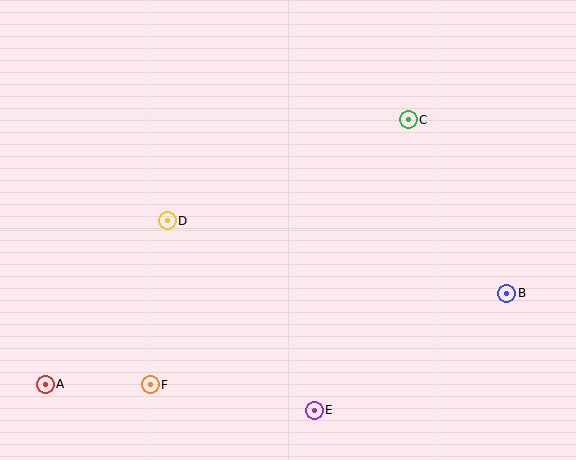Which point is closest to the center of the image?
Point D at (167, 221) is closest to the center.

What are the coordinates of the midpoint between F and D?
The midpoint between F and D is at (159, 303).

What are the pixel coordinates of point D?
Point D is at (167, 221).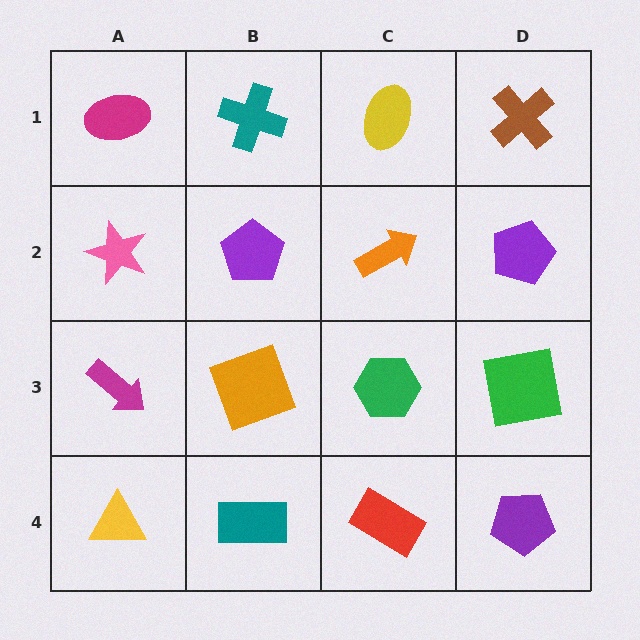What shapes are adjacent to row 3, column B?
A purple pentagon (row 2, column B), a teal rectangle (row 4, column B), a magenta arrow (row 3, column A), a green hexagon (row 3, column C).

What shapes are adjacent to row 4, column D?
A green square (row 3, column D), a red rectangle (row 4, column C).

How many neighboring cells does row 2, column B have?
4.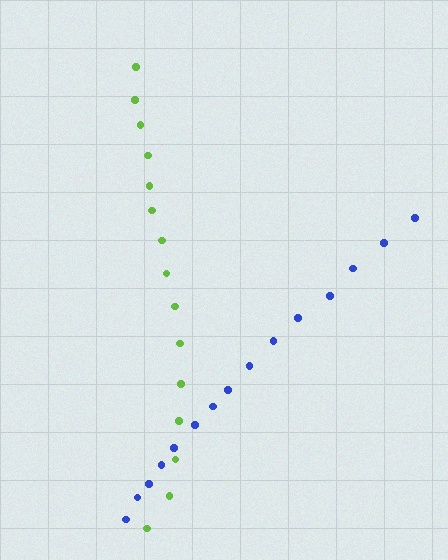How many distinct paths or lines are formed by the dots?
There are 2 distinct paths.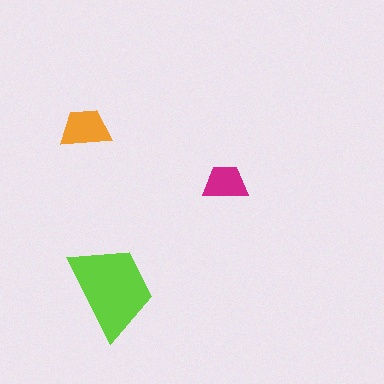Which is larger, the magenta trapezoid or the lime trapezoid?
The lime one.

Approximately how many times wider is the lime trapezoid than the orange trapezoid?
About 2 times wider.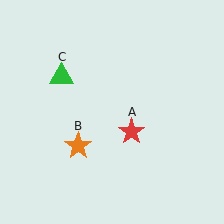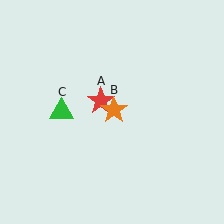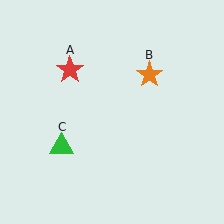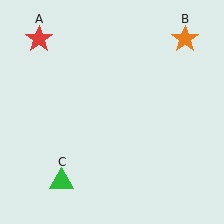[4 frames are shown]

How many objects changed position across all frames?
3 objects changed position: red star (object A), orange star (object B), green triangle (object C).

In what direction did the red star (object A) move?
The red star (object A) moved up and to the left.